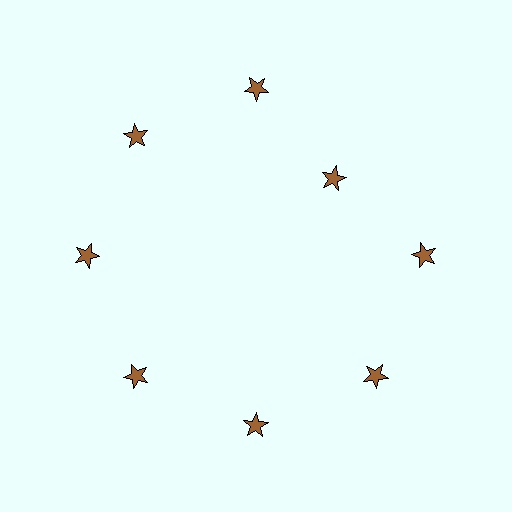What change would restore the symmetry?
The symmetry would be restored by moving it outward, back onto the ring so that all 8 stars sit at equal angles and equal distance from the center.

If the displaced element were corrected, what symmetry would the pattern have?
It would have 8-fold rotational symmetry — the pattern would map onto itself every 45 degrees.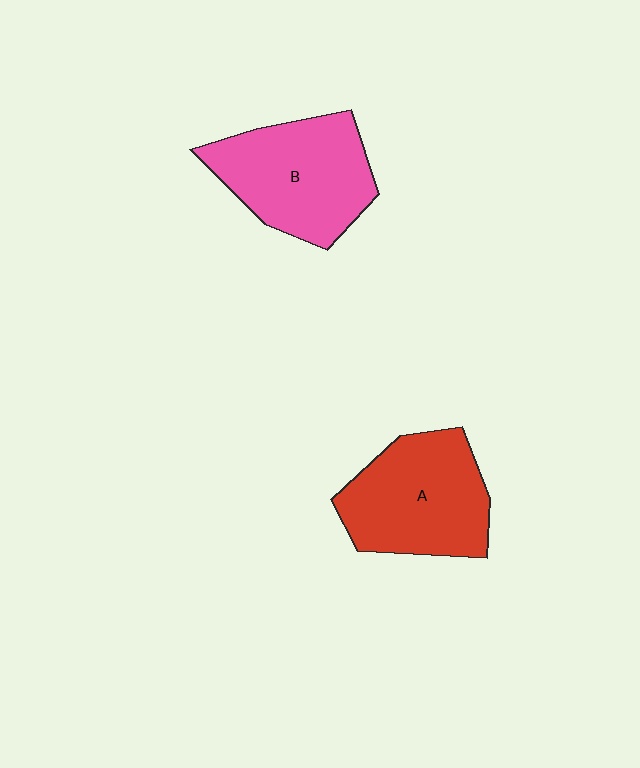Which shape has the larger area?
Shape B (pink).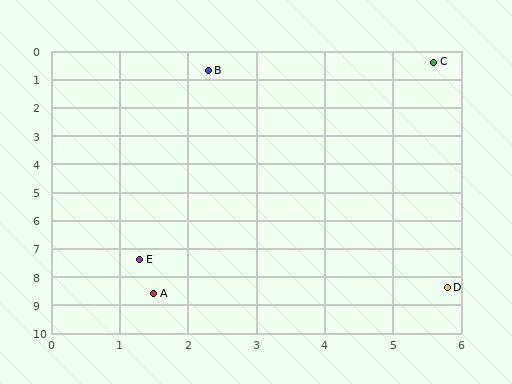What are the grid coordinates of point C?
Point C is at approximately (5.6, 0.4).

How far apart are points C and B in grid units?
Points C and B are about 3.3 grid units apart.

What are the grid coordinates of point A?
Point A is at approximately (1.5, 8.6).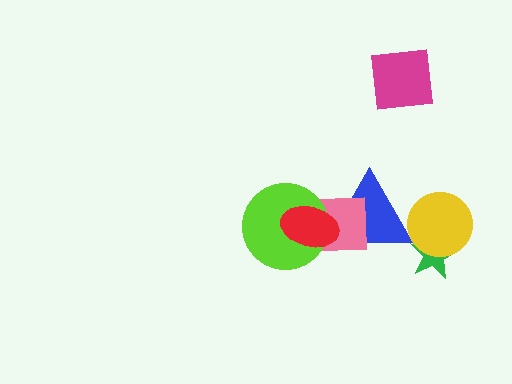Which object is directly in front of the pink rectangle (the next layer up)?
The lime circle is directly in front of the pink rectangle.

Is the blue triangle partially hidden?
Yes, it is partially covered by another shape.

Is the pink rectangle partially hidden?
Yes, it is partially covered by another shape.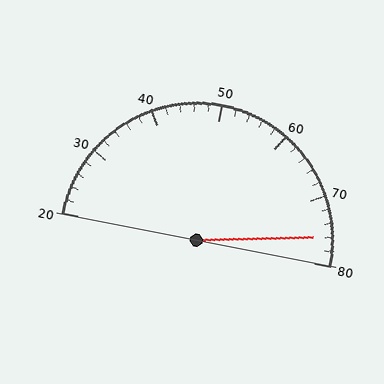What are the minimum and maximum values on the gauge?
The gauge ranges from 20 to 80.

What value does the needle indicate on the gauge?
The needle indicates approximately 76.